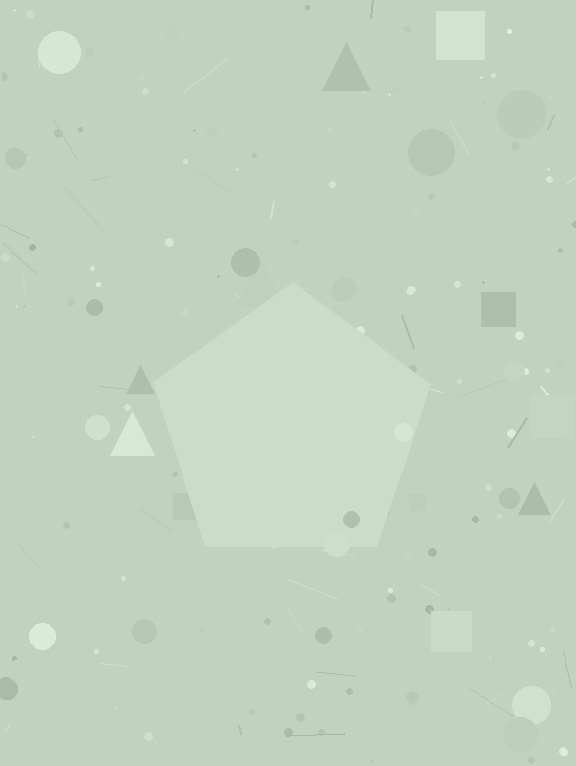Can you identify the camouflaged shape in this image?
The camouflaged shape is a pentagon.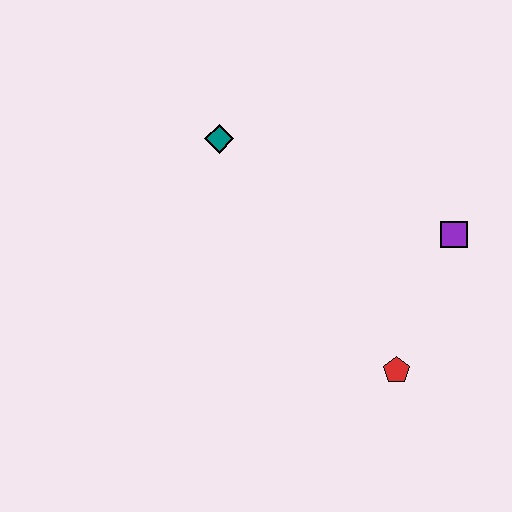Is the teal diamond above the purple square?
Yes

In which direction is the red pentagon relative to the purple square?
The red pentagon is below the purple square.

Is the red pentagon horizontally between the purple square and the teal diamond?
Yes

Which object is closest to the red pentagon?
The purple square is closest to the red pentagon.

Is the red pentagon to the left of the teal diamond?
No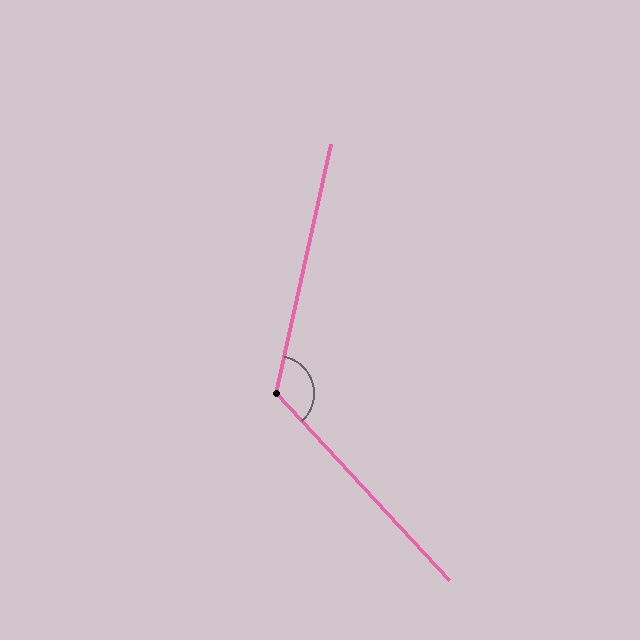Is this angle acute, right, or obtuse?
It is obtuse.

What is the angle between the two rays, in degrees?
Approximately 125 degrees.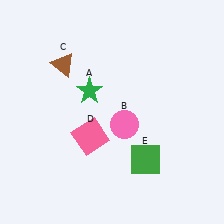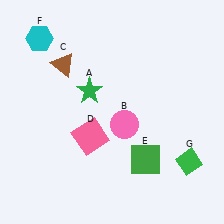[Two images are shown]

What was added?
A cyan hexagon (F), a green diamond (G) were added in Image 2.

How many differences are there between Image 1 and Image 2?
There are 2 differences between the two images.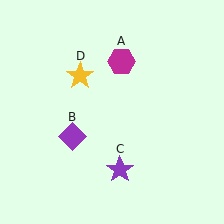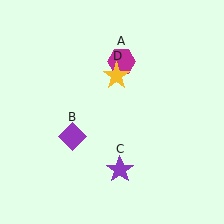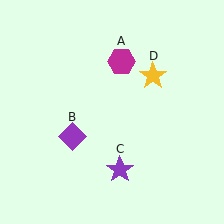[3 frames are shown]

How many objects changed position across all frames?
1 object changed position: yellow star (object D).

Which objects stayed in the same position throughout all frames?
Magenta hexagon (object A) and purple diamond (object B) and purple star (object C) remained stationary.